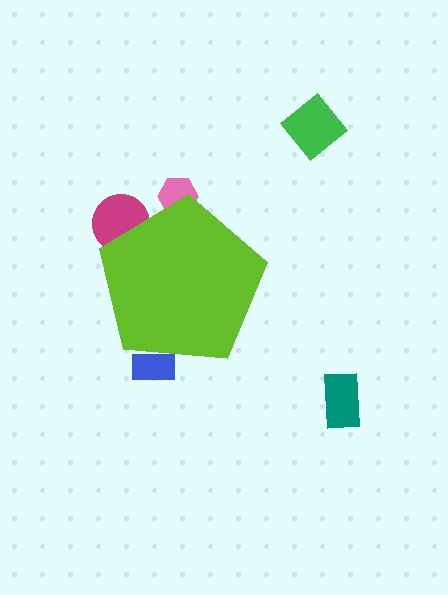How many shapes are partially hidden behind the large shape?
3 shapes are partially hidden.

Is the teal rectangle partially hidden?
No, the teal rectangle is fully visible.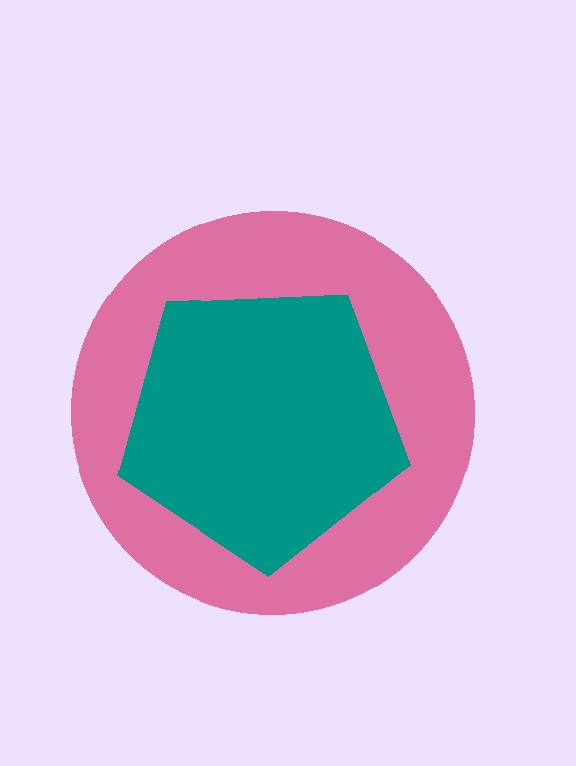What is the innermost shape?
The teal pentagon.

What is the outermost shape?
The pink circle.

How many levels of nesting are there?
2.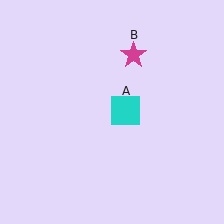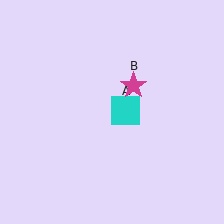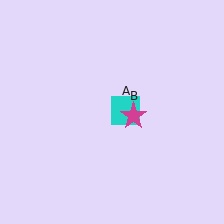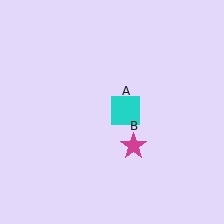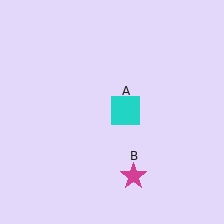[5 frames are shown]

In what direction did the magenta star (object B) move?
The magenta star (object B) moved down.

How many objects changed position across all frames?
1 object changed position: magenta star (object B).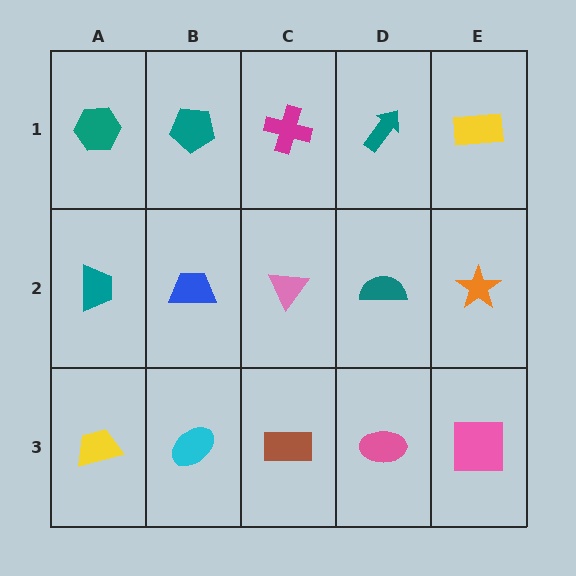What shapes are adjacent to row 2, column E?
A yellow rectangle (row 1, column E), a pink square (row 3, column E), a teal semicircle (row 2, column D).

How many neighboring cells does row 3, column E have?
2.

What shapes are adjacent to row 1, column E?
An orange star (row 2, column E), a teal arrow (row 1, column D).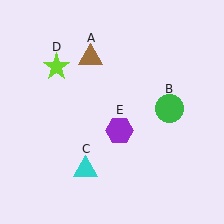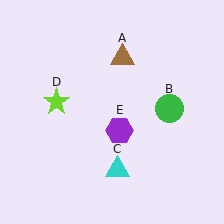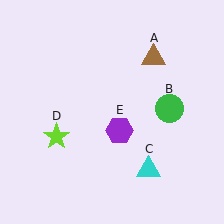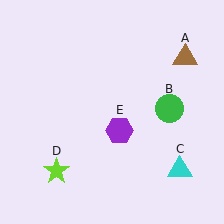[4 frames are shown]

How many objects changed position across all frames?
3 objects changed position: brown triangle (object A), cyan triangle (object C), lime star (object D).